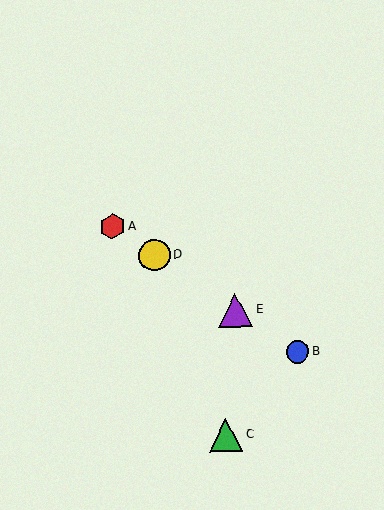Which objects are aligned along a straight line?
Objects A, B, D, E are aligned along a straight line.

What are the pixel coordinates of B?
Object B is at (298, 352).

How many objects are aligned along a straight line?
4 objects (A, B, D, E) are aligned along a straight line.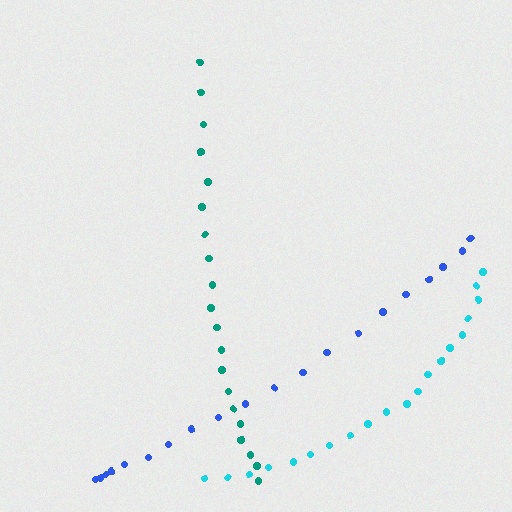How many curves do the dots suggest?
There are 3 distinct paths.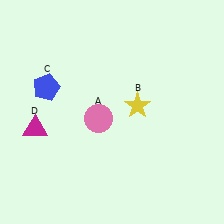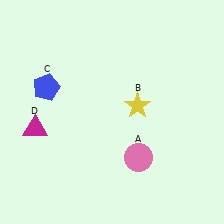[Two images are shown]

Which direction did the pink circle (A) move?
The pink circle (A) moved right.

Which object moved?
The pink circle (A) moved right.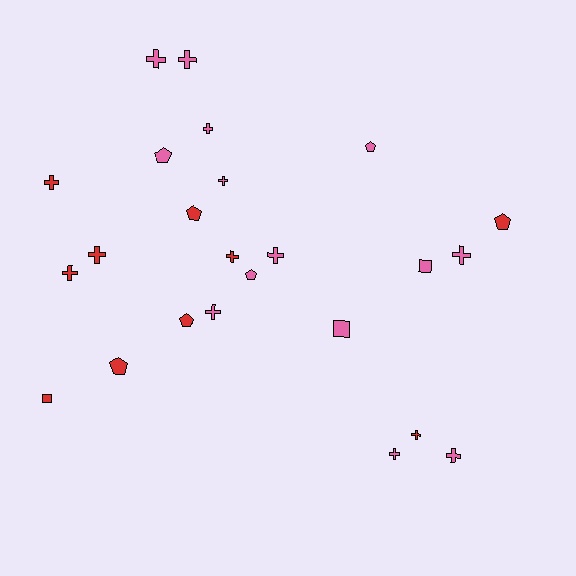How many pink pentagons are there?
There are 3 pink pentagons.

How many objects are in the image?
There are 24 objects.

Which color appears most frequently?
Pink, with 14 objects.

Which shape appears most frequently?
Cross, with 14 objects.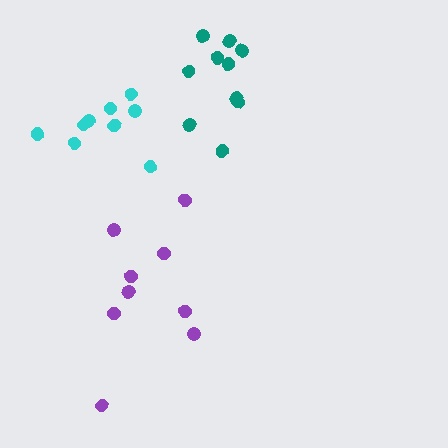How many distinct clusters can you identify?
There are 3 distinct clusters.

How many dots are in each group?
Group 1: 9 dots, Group 2: 10 dots, Group 3: 9 dots (28 total).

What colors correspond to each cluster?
The clusters are colored: cyan, teal, purple.